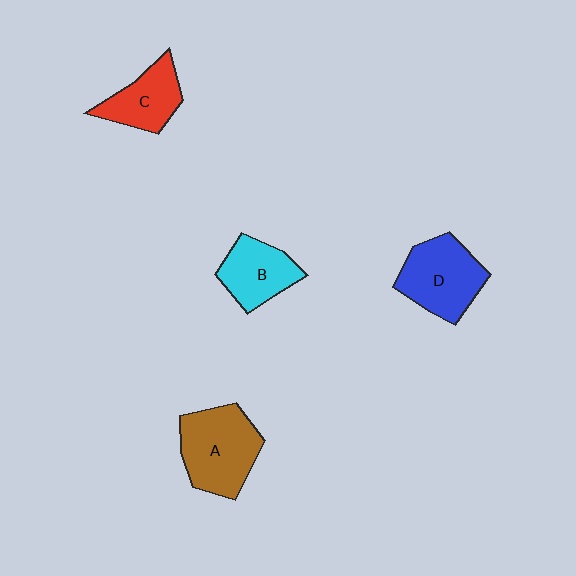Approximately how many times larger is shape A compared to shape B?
Approximately 1.4 times.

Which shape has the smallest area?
Shape C (red).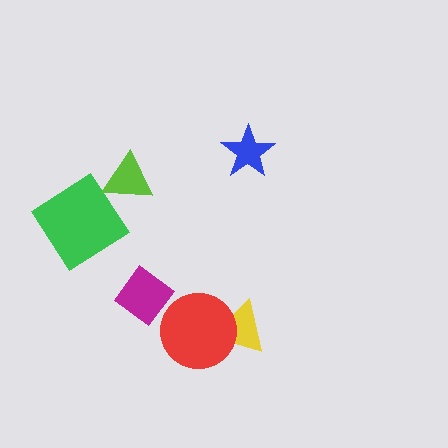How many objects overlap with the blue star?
0 objects overlap with the blue star.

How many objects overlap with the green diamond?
0 objects overlap with the green diamond.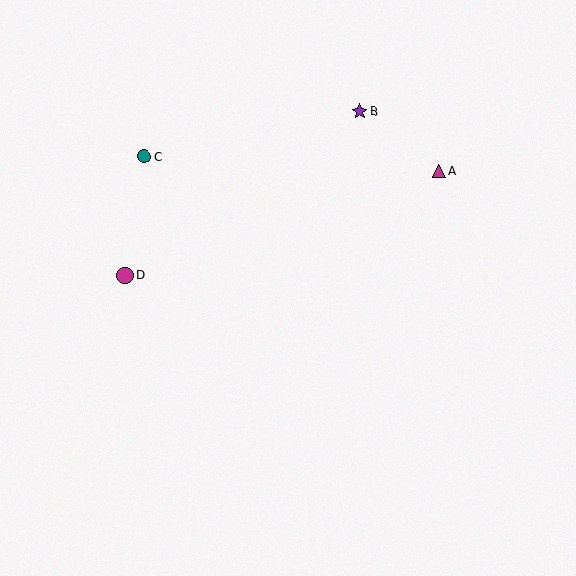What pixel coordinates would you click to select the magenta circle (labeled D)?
Click at (125, 276) to select the magenta circle D.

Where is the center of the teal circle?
The center of the teal circle is at (145, 157).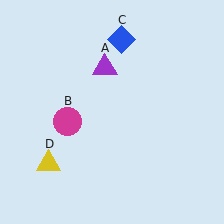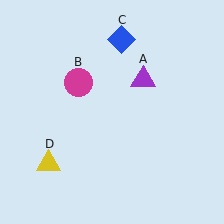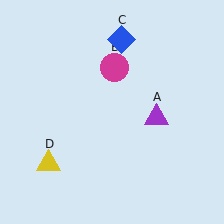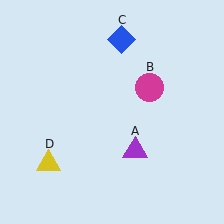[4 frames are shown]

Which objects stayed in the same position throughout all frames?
Blue diamond (object C) and yellow triangle (object D) remained stationary.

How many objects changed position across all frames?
2 objects changed position: purple triangle (object A), magenta circle (object B).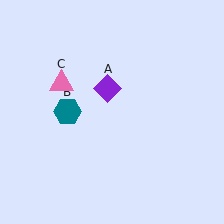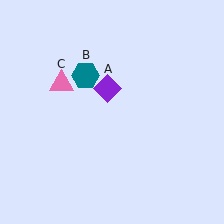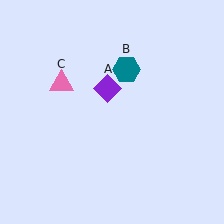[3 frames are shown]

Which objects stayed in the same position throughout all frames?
Purple diamond (object A) and pink triangle (object C) remained stationary.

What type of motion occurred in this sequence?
The teal hexagon (object B) rotated clockwise around the center of the scene.